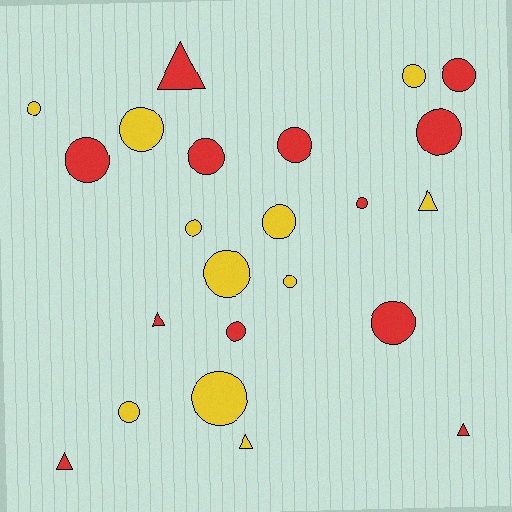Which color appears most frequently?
Red, with 12 objects.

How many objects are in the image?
There are 23 objects.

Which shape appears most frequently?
Circle, with 17 objects.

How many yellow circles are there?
There are 9 yellow circles.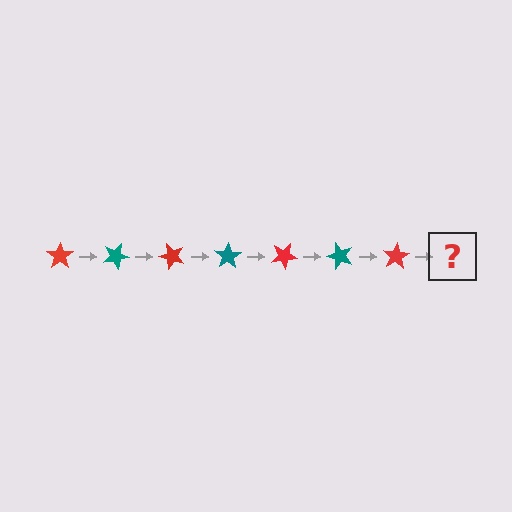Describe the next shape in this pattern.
It should be a teal star, rotated 175 degrees from the start.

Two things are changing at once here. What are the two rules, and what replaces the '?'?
The two rules are that it rotates 25 degrees each step and the color cycles through red and teal. The '?' should be a teal star, rotated 175 degrees from the start.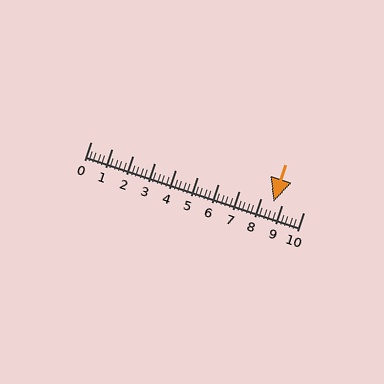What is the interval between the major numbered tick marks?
The major tick marks are spaced 1 units apart.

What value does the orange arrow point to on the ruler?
The orange arrow points to approximately 8.6.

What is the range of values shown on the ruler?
The ruler shows values from 0 to 10.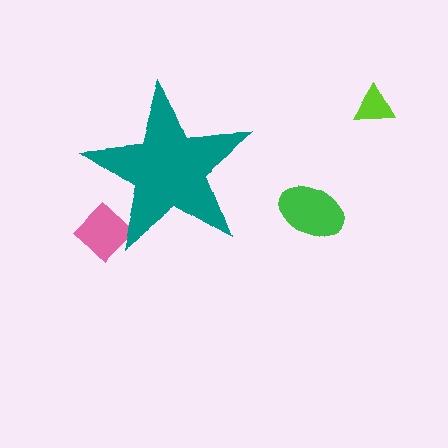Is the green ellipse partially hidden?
No, the green ellipse is fully visible.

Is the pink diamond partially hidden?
Yes, the pink diamond is partially hidden behind the teal star.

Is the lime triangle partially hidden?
No, the lime triangle is fully visible.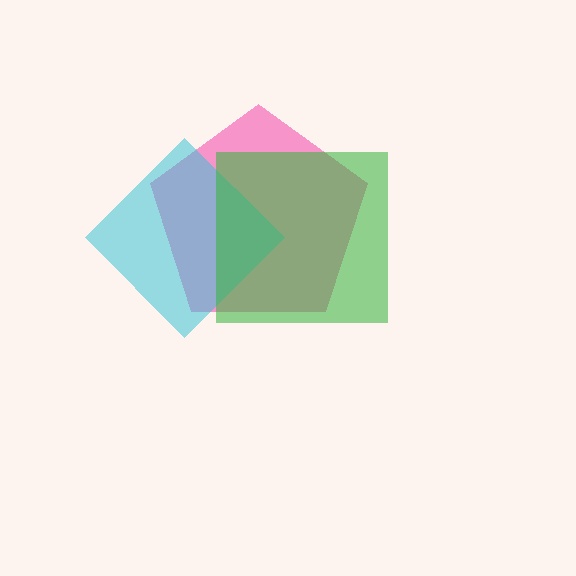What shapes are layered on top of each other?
The layered shapes are: a pink pentagon, a cyan diamond, a green square.